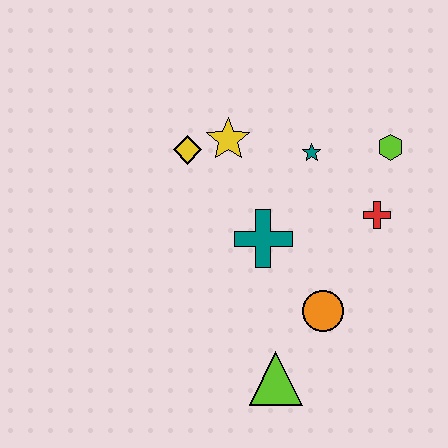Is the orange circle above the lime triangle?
Yes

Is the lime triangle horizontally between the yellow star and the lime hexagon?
Yes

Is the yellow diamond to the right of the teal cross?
No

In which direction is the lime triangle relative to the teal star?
The lime triangle is below the teal star.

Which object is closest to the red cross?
The lime hexagon is closest to the red cross.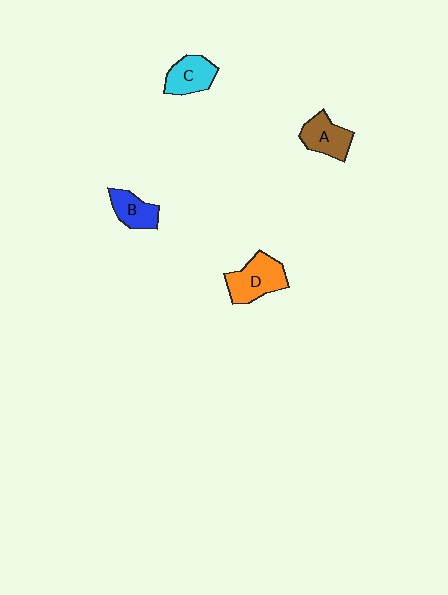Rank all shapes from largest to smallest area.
From largest to smallest: D (orange), A (brown), C (cyan), B (blue).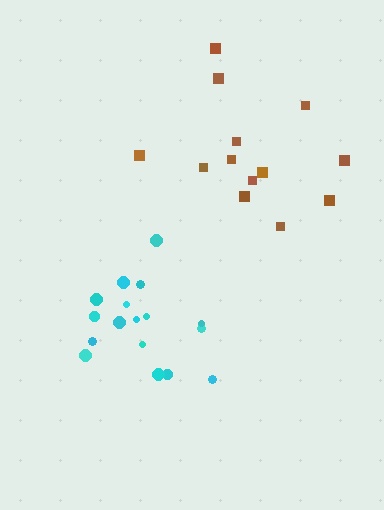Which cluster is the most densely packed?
Cyan.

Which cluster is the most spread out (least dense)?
Brown.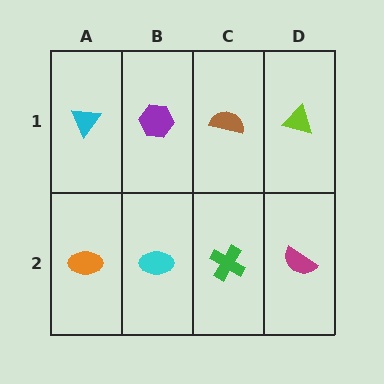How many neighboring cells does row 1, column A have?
2.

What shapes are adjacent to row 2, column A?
A cyan triangle (row 1, column A), a cyan ellipse (row 2, column B).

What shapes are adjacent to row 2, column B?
A purple hexagon (row 1, column B), an orange ellipse (row 2, column A), a green cross (row 2, column C).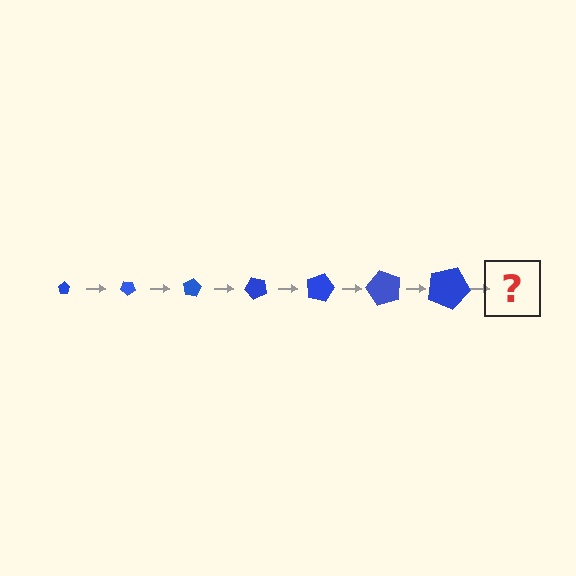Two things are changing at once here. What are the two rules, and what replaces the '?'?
The two rules are that the pentagon grows larger each step and it rotates 40 degrees each step. The '?' should be a pentagon, larger than the previous one and rotated 280 degrees from the start.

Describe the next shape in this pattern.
It should be a pentagon, larger than the previous one and rotated 280 degrees from the start.